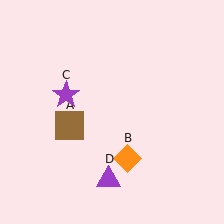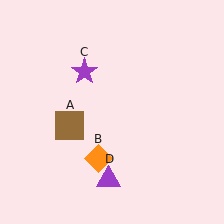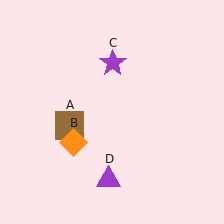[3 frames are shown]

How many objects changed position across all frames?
2 objects changed position: orange diamond (object B), purple star (object C).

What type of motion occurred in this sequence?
The orange diamond (object B), purple star (object C) rotated clockwise around the center of the scene.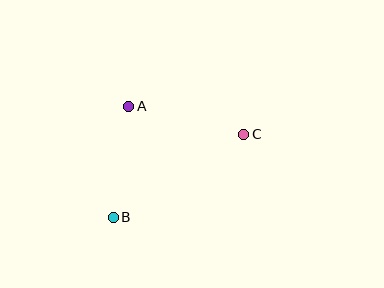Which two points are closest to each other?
Points A and B are closest to each other.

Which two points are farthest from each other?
Points B and C are farthest from each other.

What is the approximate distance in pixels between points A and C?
The distance between A and C is approximately 119 pixels.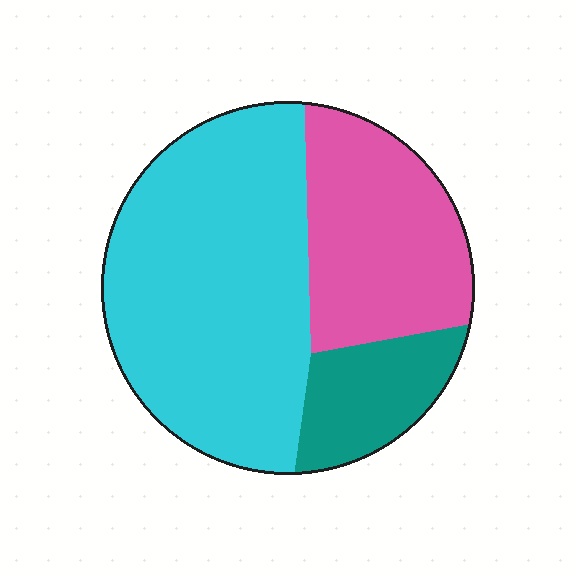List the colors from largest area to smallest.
From largest to smallest: cyan, pink, teal.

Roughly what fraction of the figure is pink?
Pink covers around 30% of the figure.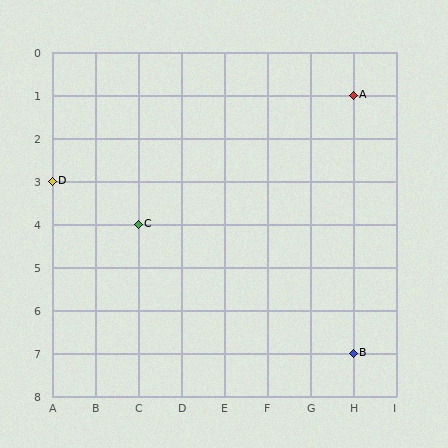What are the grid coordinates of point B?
Point B is at grid coordinates (H, 7).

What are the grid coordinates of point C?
Point C is at grid coordinates (C, 4).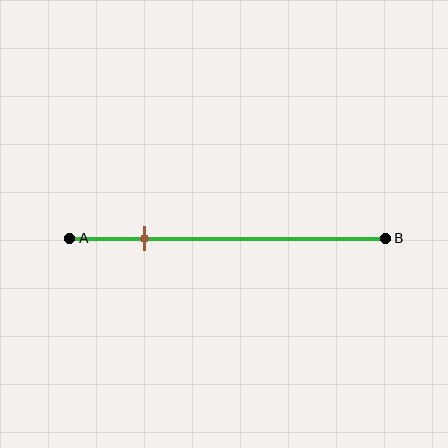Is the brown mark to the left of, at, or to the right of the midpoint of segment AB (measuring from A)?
The brown mark is to the left of the midpoint of segment AB.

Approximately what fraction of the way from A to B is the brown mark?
The brown mark is approximately 25% of the way from A to B.